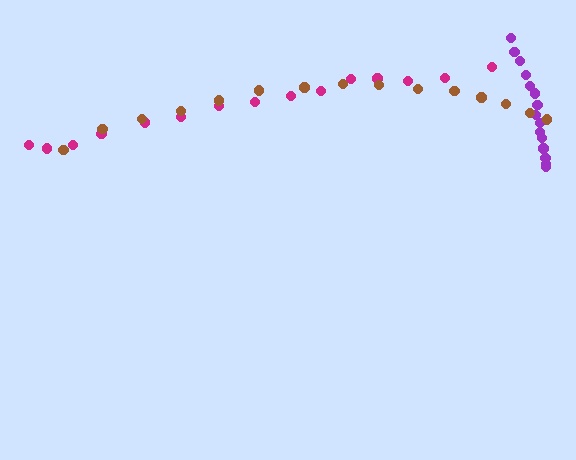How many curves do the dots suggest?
There are 3 distinct paths.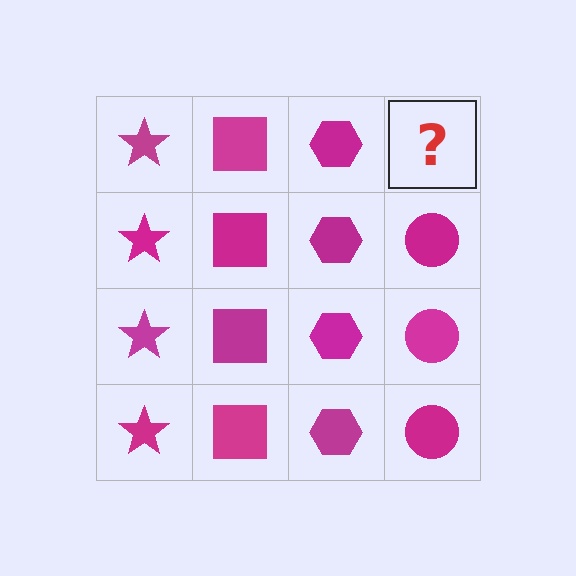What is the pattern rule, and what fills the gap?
The rule is that each column has a consistent shape. The gap should be filled with a magenta circle.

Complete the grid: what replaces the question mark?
The question mark should be replaced with a magenta circle.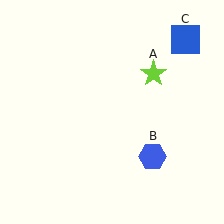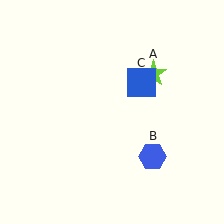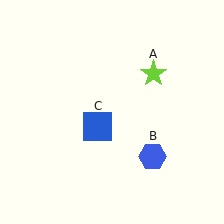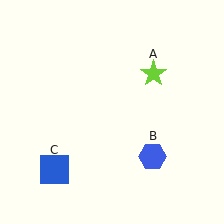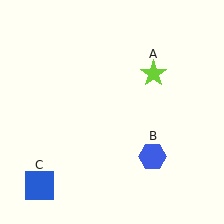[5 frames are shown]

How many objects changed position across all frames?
1 object changed position: blue square (object C).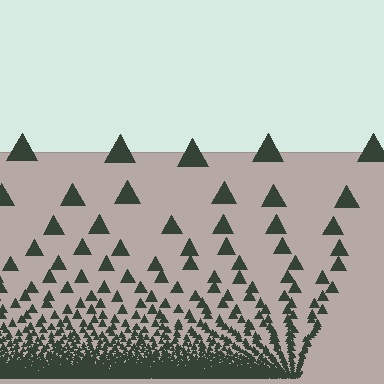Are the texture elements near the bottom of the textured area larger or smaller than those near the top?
Smaller. The gradient is inverted — elements near the bottom are smaller and denser.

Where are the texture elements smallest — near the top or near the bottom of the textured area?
Near the bottom.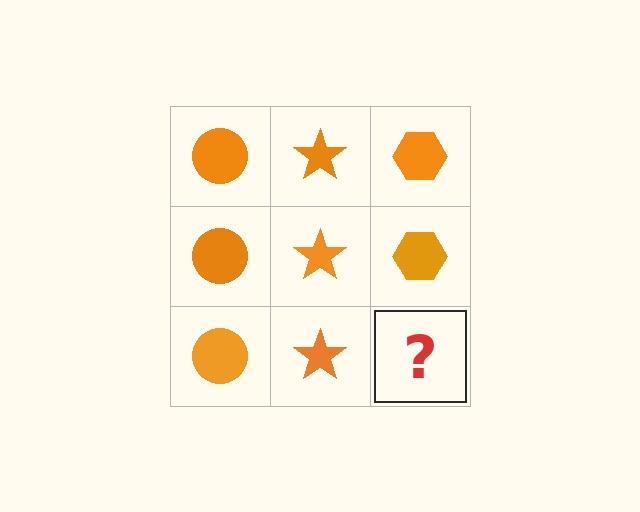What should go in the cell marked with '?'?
The missing cell should contain an orange hexagon.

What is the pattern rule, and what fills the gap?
The rule is that each column has a consistent shape. The gap should be filled with an orange hexagon.